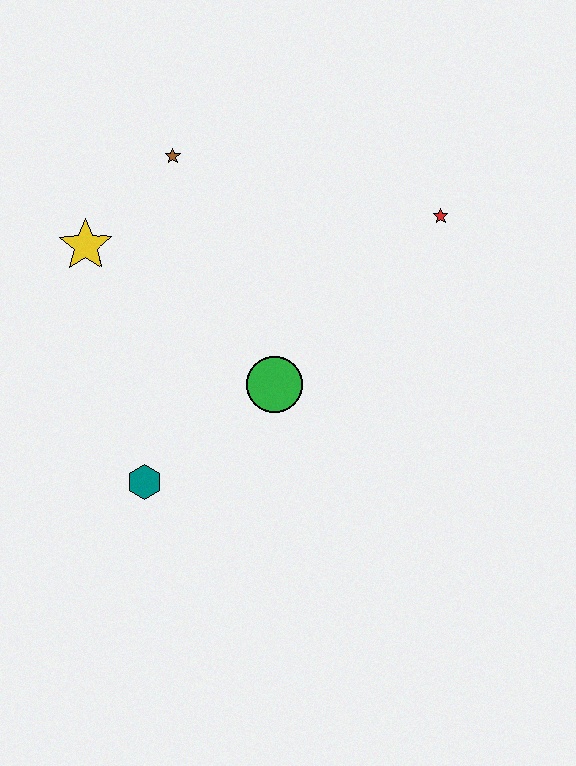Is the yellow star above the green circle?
Yes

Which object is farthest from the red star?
The teal hexagon is farthest from the red star.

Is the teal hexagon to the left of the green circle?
Yes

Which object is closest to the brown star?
The yellow star is closest to the brown star.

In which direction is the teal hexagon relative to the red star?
The teal hexagon is to the left of the red star.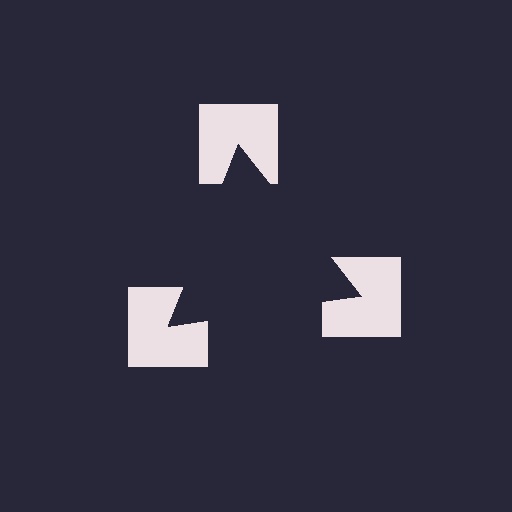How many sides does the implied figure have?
3 sides.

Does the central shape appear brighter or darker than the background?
It typically appears slightly darker than the background, even though no actual brightness change is drawn.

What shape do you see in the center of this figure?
An illusory triangle — its edges are inferred from the aligned wedge cuts in the notched squares, not physically drawn.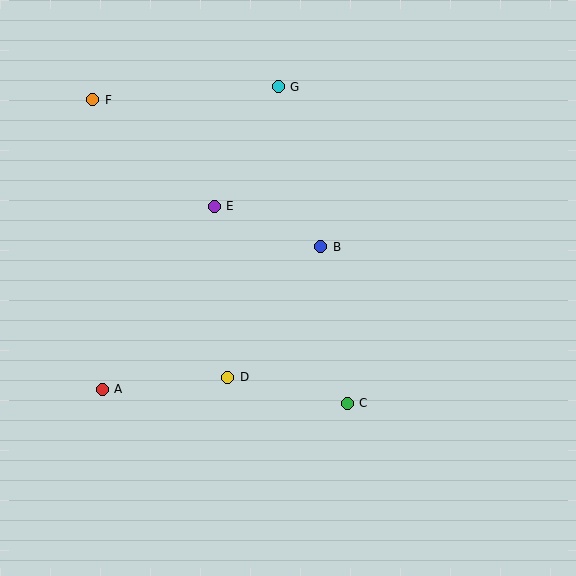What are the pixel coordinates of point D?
Point D is at (228, 377).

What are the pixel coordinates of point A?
Point A is at (102, 389).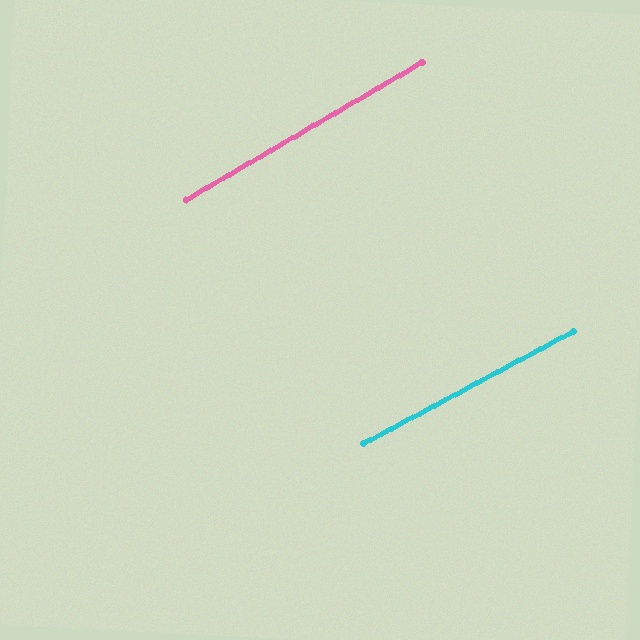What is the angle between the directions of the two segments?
Approximately 2 degrees.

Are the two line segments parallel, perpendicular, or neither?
Parallel — their directions differ by only 1.9°.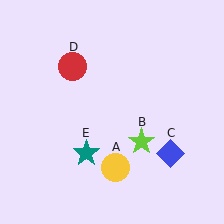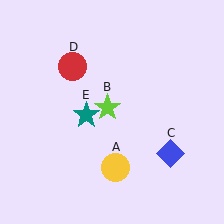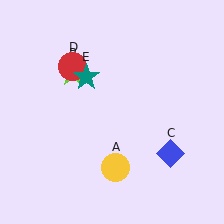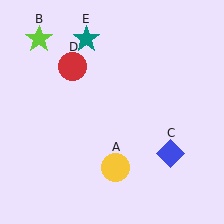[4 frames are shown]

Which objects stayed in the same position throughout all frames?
Yellow circle (object A) and blue diamond (object C) and red circle (object D) remained stationary.